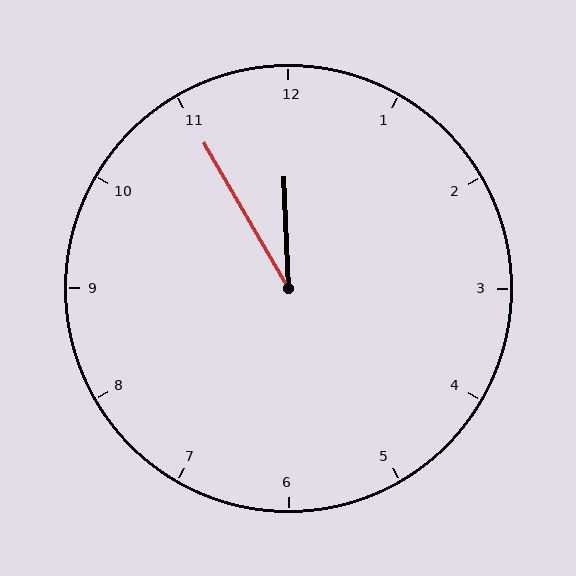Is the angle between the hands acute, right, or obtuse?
It is acute.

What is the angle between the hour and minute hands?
Approximately 28 degrees.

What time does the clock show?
11:55.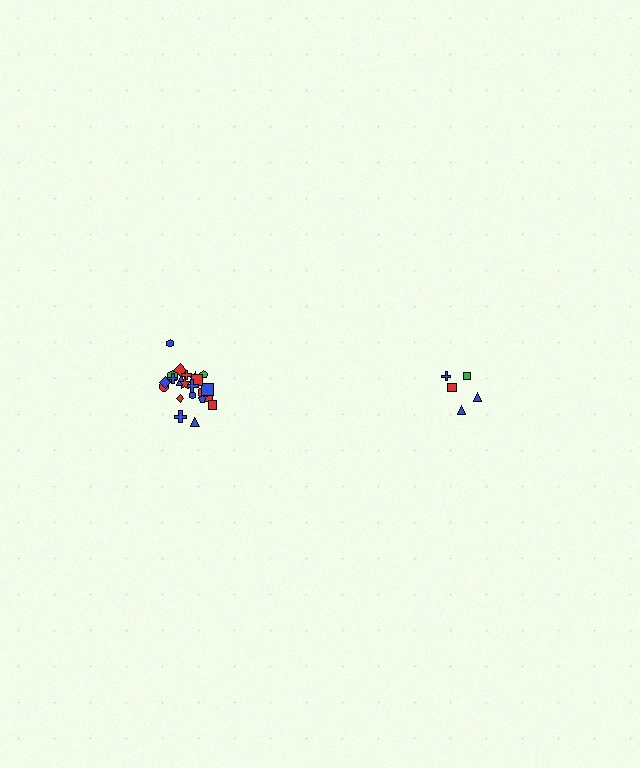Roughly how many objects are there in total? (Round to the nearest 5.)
Roughly 25 objects in total.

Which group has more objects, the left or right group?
The left group.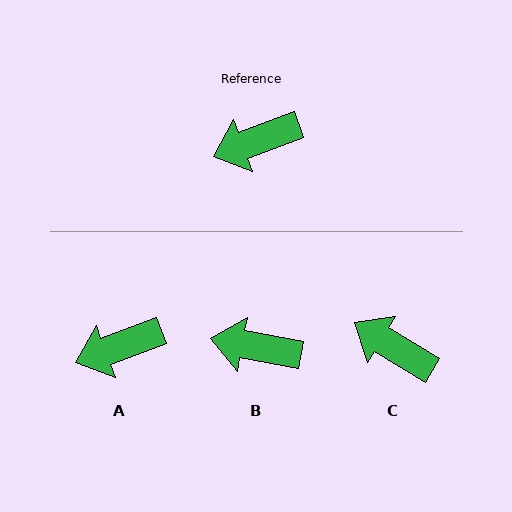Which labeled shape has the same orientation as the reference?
A.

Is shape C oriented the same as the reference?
No, it is off by about 52 degrees.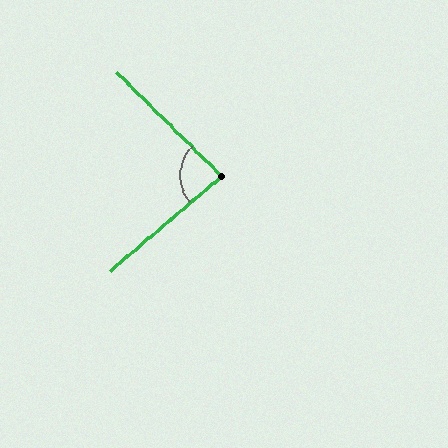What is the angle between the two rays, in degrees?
Approximately 85 degrees.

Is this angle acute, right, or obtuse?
It is approximately a right angle.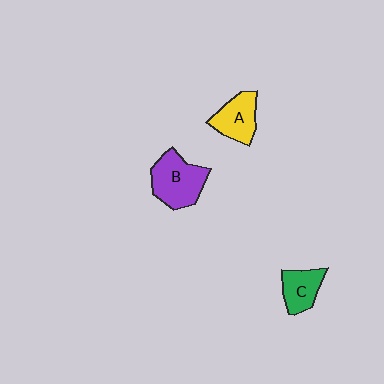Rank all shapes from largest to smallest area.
From largest to smallest: B (purple), A (yellow), C (green).